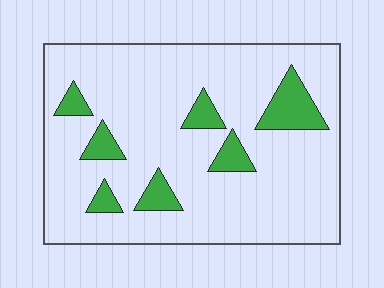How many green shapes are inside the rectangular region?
7.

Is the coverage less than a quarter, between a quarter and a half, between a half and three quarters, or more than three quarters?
Less than a quarter.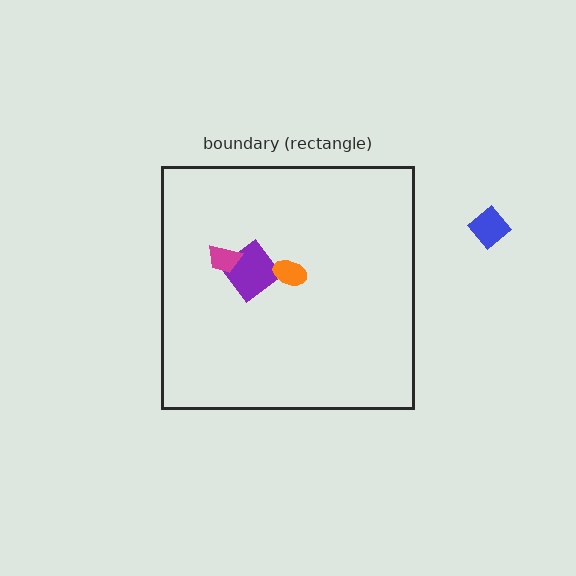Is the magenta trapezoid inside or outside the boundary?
Inside.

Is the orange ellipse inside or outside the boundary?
Inside.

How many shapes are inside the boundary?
3 inside, 1 outside.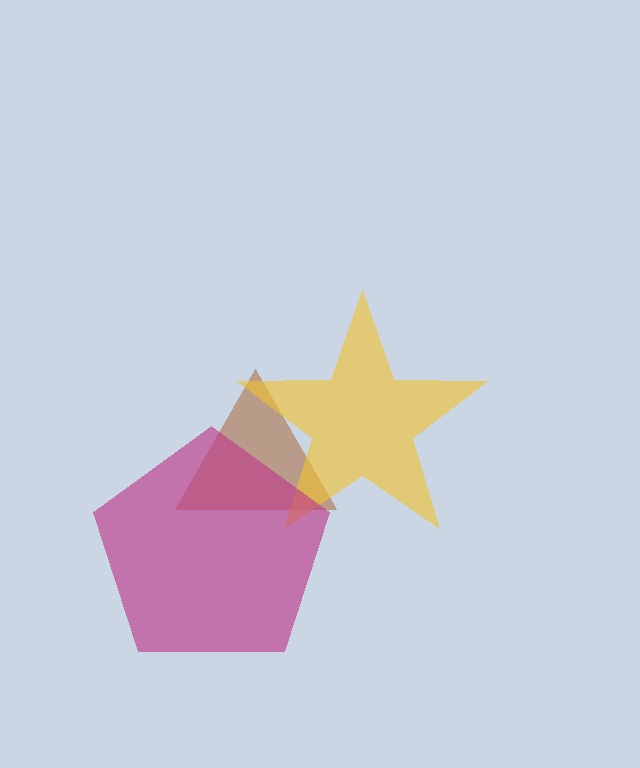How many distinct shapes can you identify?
There are 3 distinct shapes: a brown triangle, a yellow star, a magenta pentagon.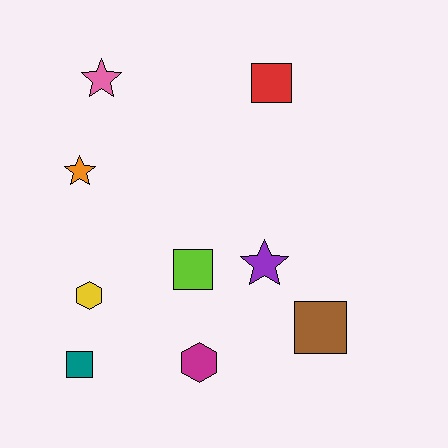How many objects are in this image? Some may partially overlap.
There are 9 objects.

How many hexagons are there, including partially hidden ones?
There are 2 hexagons.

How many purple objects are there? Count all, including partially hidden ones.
There is 1 purple object.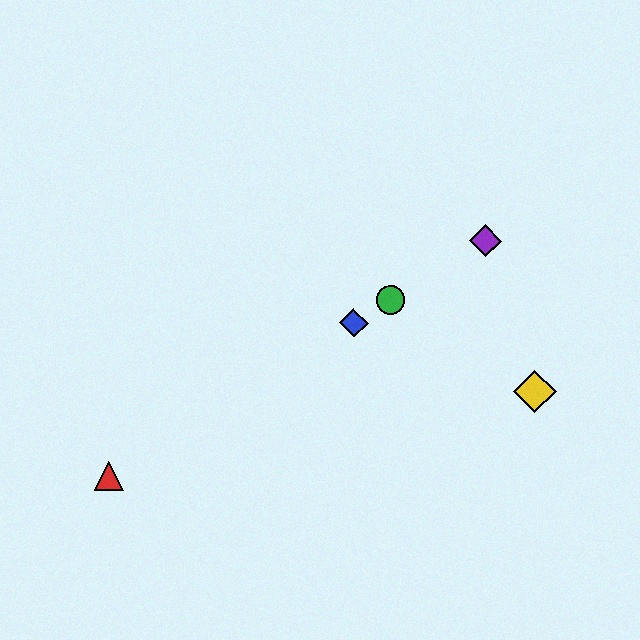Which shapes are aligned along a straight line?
The red triangle, the blue diamond, the green circle, the purple diamond are aligned along a straight line.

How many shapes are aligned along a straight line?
4 shapes (the red triangle, the blue diamond, the green circle, the purple diamond) are aligned along a straight line.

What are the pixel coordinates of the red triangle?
The red triangle is at (109, 476).